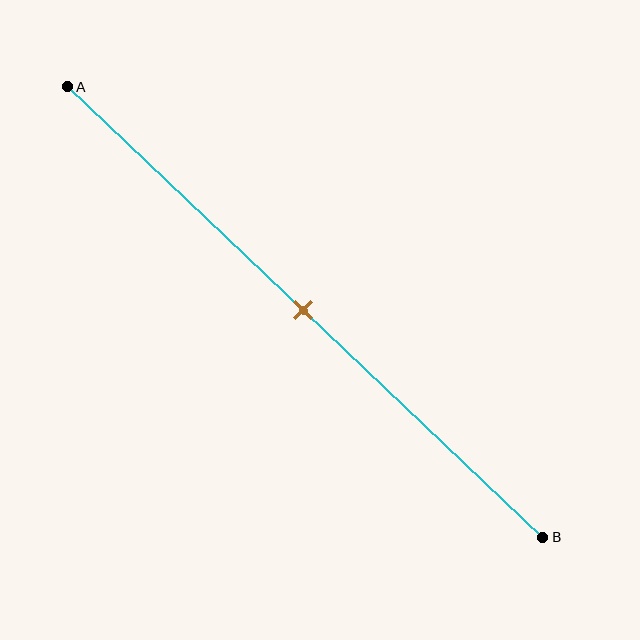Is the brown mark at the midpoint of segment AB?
Yes, the mark is approximately at the midpoint.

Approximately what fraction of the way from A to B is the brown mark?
The brown mark is approximately 50% of the way from A to B.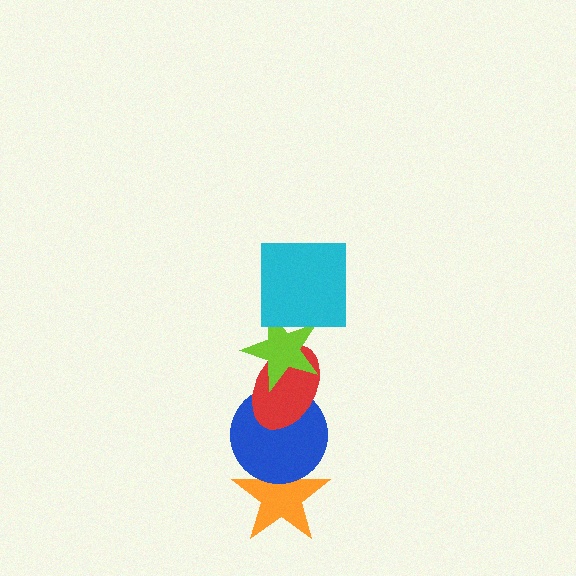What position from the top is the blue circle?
The blue circle is 4th from the top.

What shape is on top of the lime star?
The cyan square is on top of the lime star.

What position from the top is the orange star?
The orange star is 5th from the top.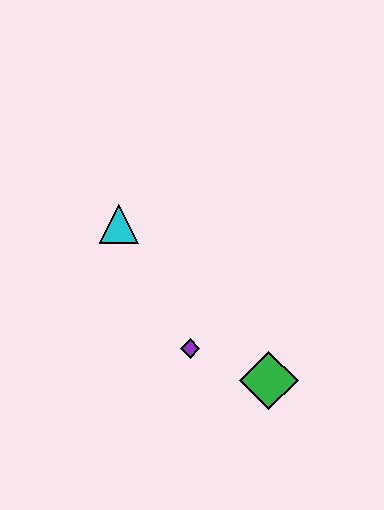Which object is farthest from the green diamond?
The cyan triangle is farthest from the green diamond.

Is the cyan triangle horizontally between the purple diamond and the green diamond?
No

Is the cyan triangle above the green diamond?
Yes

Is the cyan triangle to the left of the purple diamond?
Yes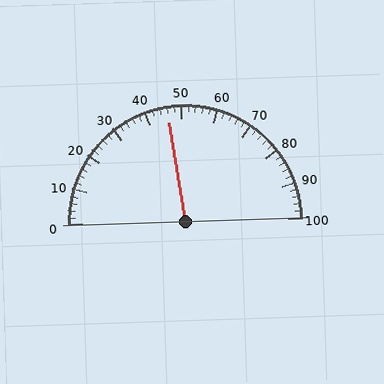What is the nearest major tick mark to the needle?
The nearest major tick mark is 50.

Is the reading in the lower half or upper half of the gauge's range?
The reading is in the lower half of the range (0 to 100).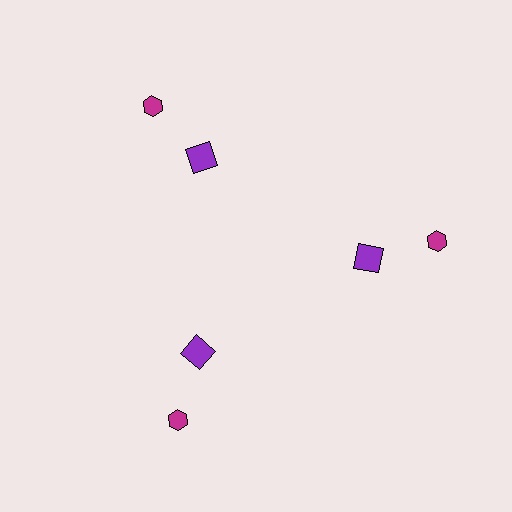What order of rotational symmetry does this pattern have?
This pattern has 3-fold rotational symmetry.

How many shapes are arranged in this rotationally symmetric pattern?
There are 6 shapes, arranged in 3 groups of 2.